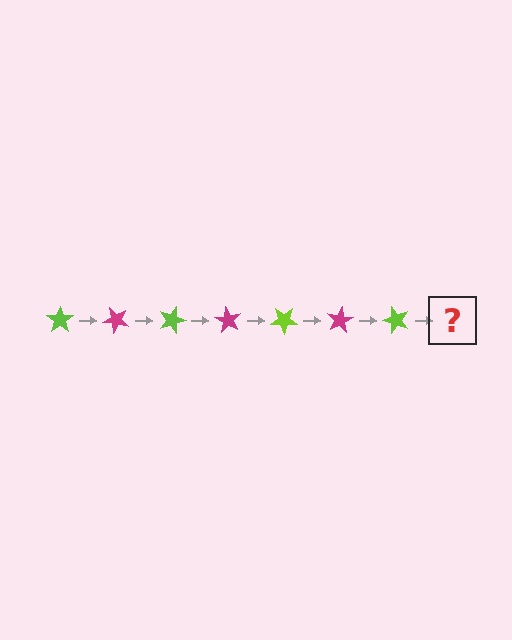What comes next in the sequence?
The next element should be a magenta star, rotated 315 degrees from the start.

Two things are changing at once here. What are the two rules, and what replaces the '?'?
The two rules are that it rotates 45 degrees each step and the color cycles through lime and magenta. The '?' should be a magenta star, rotated 315 degrees from the start.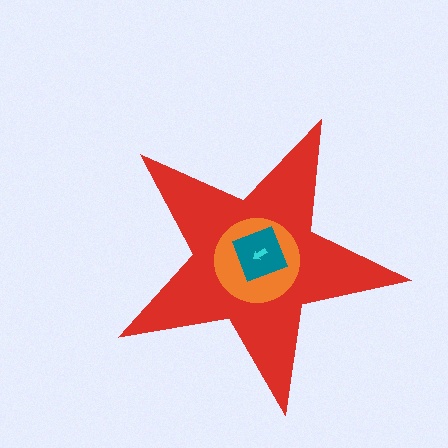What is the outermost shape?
The red star.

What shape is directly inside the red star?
The orange circle.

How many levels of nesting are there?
4.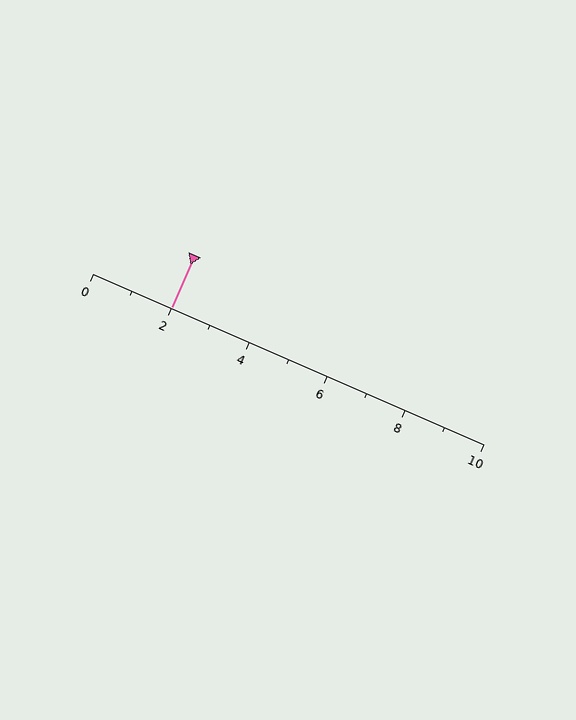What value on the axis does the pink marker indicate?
The marker indicates approximately 2.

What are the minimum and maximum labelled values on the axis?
The axis runs from 0 to 10.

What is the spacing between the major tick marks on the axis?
The major ticks are spaced 2 apart.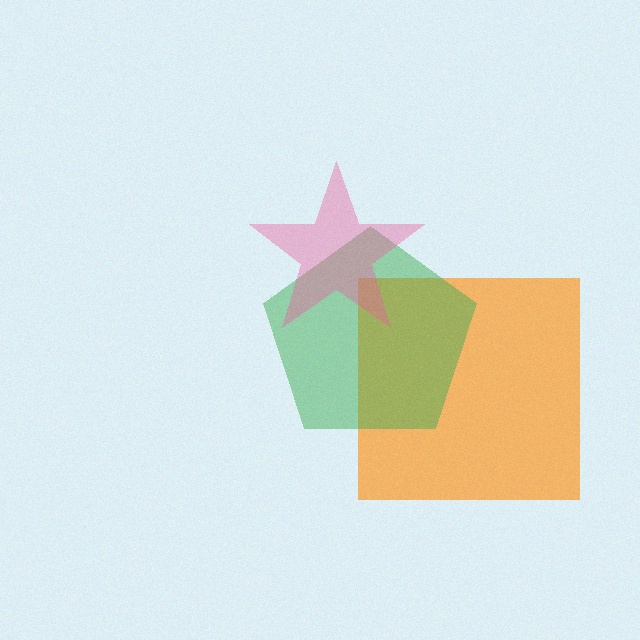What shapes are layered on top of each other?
The layered shapes are: an orange square, a green pentagon, a pink star.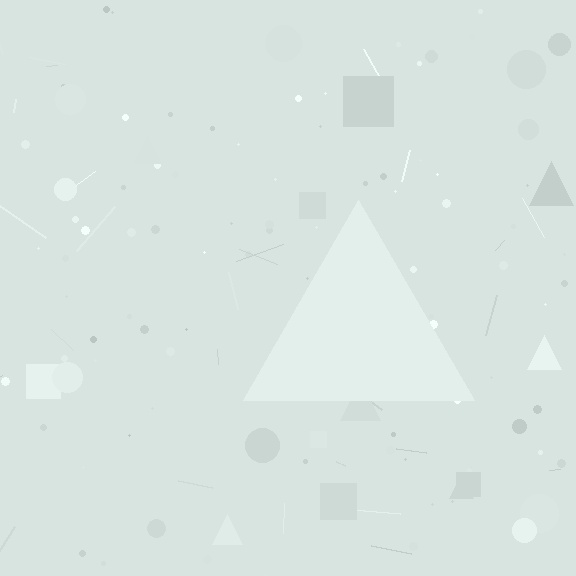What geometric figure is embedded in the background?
A triangle is embedded in the background.